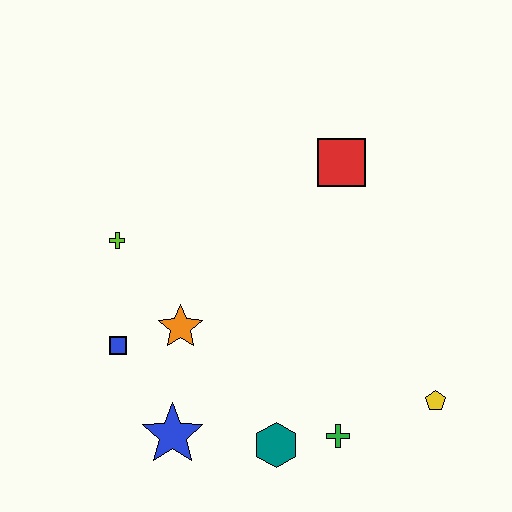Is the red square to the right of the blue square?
Yes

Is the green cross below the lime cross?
Yes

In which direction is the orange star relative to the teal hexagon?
The orange star is above the teal hexagon.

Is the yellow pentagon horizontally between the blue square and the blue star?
No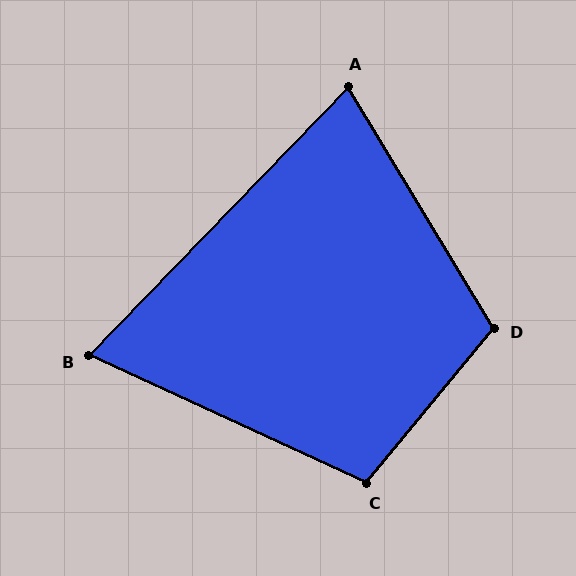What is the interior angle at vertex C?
Approximately 105 degrees (obtuse).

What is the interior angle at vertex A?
Approximately 75 degrees (acute).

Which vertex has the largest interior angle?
D, at approximately 109 degrees.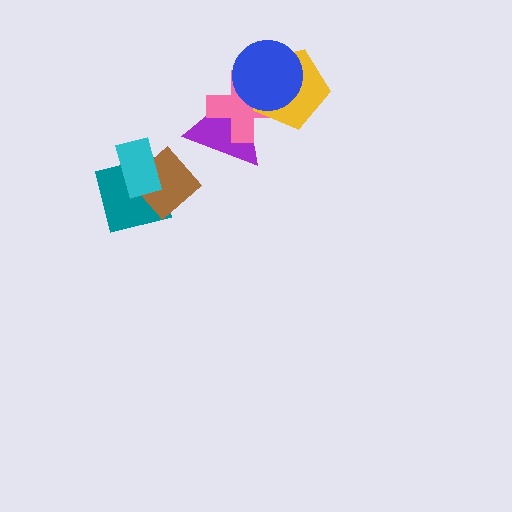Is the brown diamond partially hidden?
Yes, it is partially covered by another shape.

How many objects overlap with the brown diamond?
2 objects overlap with the brown diamond.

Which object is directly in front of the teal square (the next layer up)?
The brown diamond is directly in front of the teal square.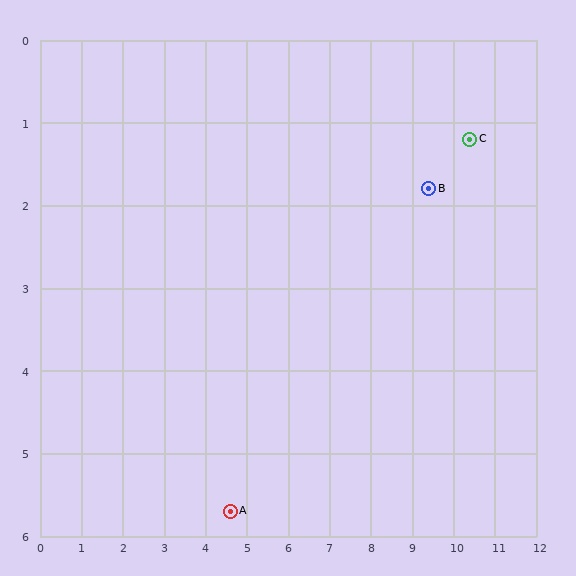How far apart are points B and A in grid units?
Points B and A are about 6.2 grid units apart.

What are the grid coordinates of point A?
Point A is at approximately (4.6, 5.7).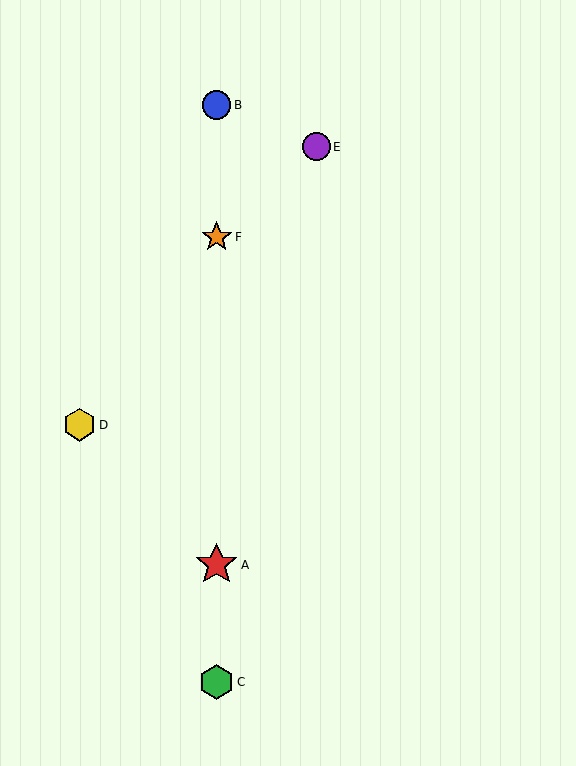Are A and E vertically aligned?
No, A is at x≈217 and E is at x≈316.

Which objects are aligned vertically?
Objects A, B, C, F are aligned vertically.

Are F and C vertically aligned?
Yes, both are at x≈217.